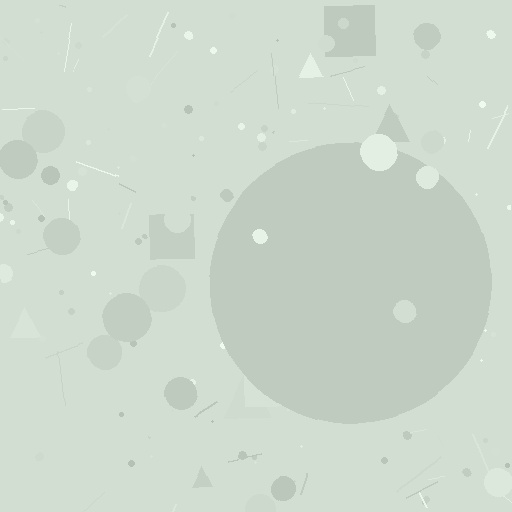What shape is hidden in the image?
A circle is hidden in the image.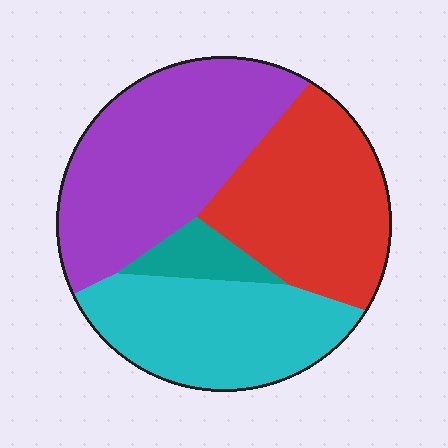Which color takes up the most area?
Purple, at roughly 35%.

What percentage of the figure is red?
Red takes up between a sixth and a third of the figure.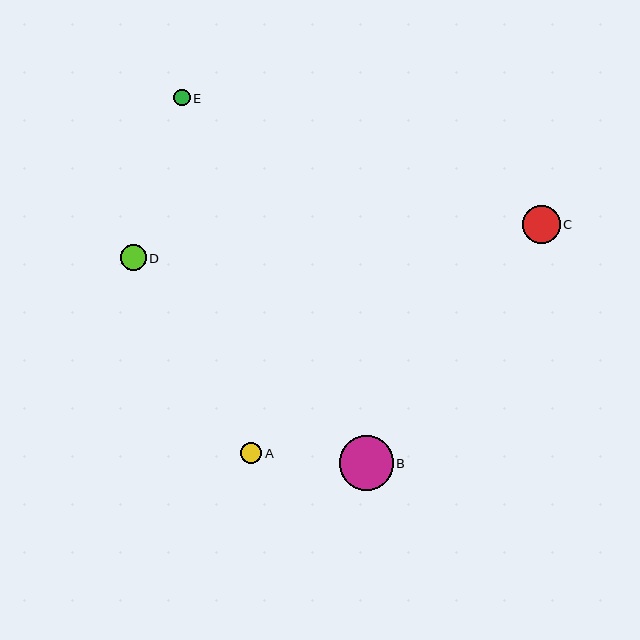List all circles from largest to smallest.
From largest to smallest: B, C, D, A, E.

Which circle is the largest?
Circle B is the largest with a size of approximately 54 pixels.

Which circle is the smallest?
Circle E is the smallest with a size of approximately 16 pixels.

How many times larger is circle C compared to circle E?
Circle C is approximately 2.3 times the size of circle E.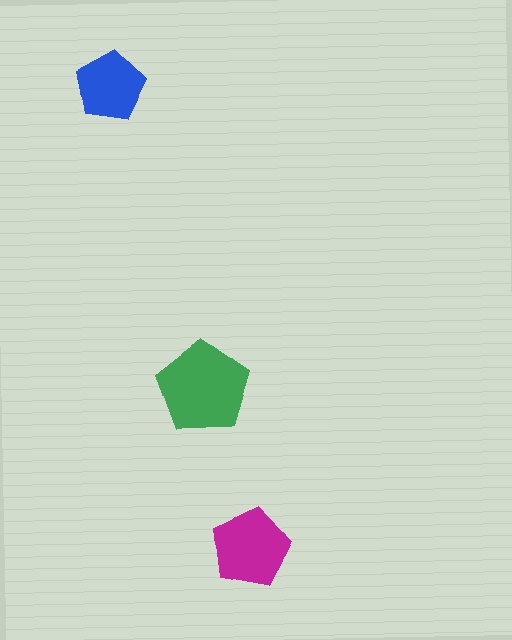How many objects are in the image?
There are 3 objects in the image.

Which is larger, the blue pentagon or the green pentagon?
The green one.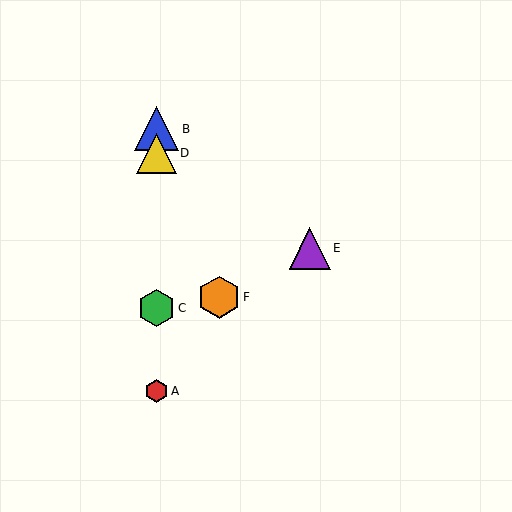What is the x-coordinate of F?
Object F is at x≈219.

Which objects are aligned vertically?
Objects A, B, C, D are aligned vertically.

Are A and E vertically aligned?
No, A is at x≈157 and E is at x≈310.